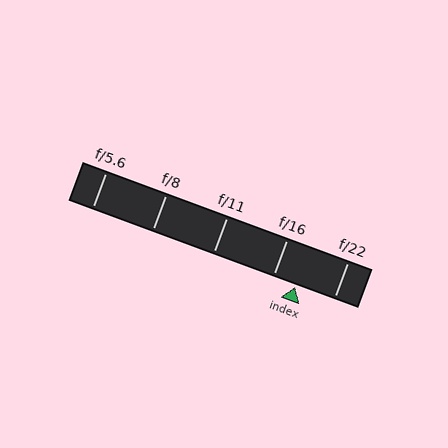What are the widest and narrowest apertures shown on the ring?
The widest aperture shown is f/5.6 and the narrowest is f/22.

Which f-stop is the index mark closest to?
The index mark is closest to f/16.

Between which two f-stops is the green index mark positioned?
The index mark is between f/16 and f/22.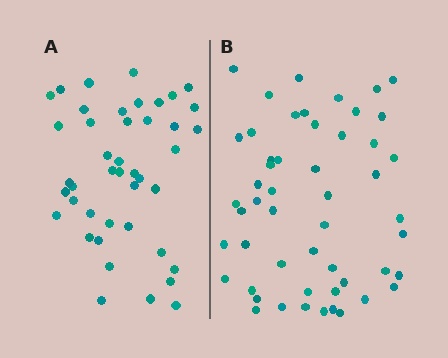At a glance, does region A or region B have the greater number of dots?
Region B (the right region) has more dots.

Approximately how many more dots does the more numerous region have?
Region B has roughly 8 or so more dots than region A.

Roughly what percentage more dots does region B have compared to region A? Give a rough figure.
About 20% more.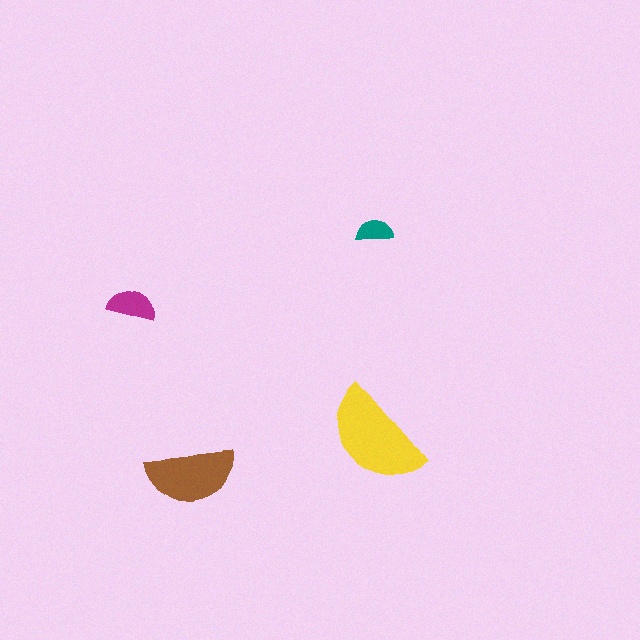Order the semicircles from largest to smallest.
the yellow one, the brown one, the magenta one, the teal one.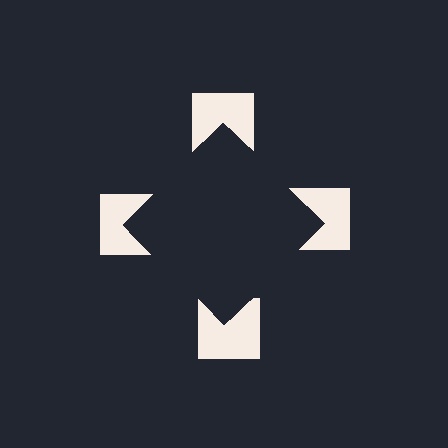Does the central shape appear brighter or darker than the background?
It typically appears slightly darker than the background, even though no actual brightness change is drawn.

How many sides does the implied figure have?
4 sides.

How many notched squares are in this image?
There are 4 — one at each vertex of the illusory square.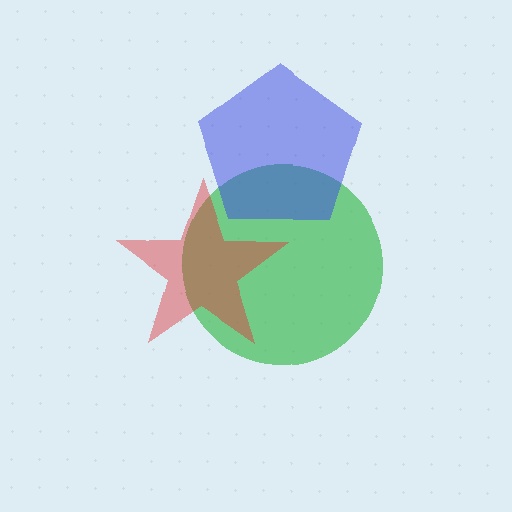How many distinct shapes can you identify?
There are 3 distinct shapes: a green circle, a blue pentagon, a red star.